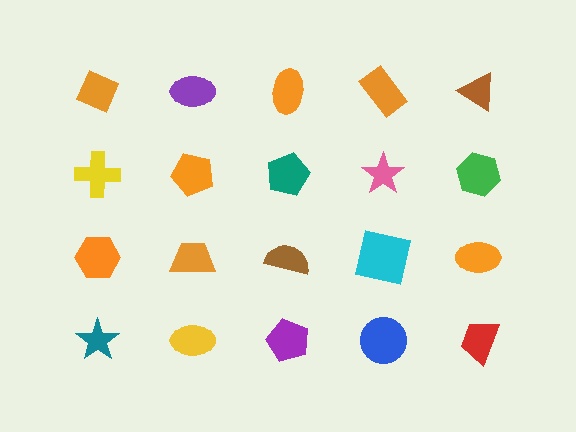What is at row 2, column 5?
A green hexagon.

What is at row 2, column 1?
A yellow cross.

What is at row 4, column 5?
A red trapezoid.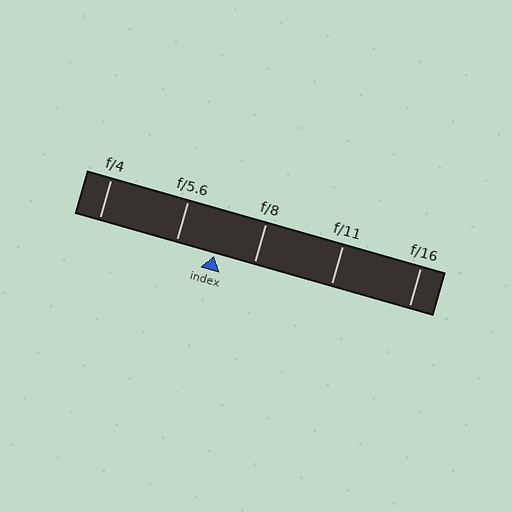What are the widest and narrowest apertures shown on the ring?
The widest aperture shown is f/4 and the narrowest is f/16.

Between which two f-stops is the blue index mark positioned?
The index mark is between f/5.6 and f/8.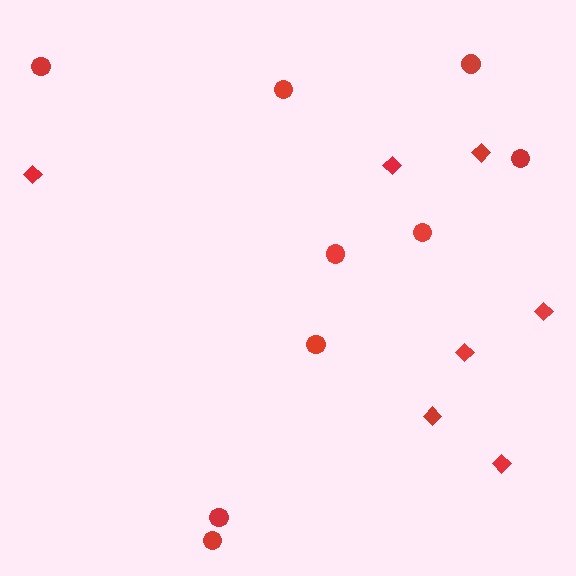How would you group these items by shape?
There are 2 groups: one group of diamonds (7) and one group of circles (9).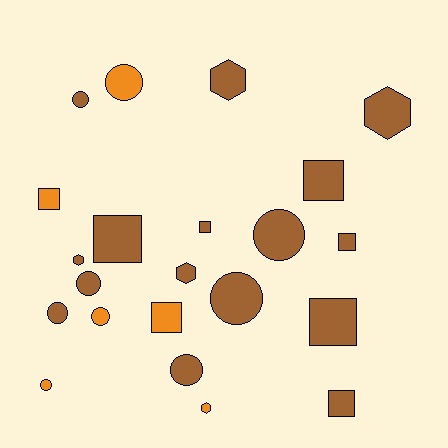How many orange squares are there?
There are 2 orange squares.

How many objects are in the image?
There are 22 objects.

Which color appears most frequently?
Brown, with 16 objects.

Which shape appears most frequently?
Circle, with 9 objects.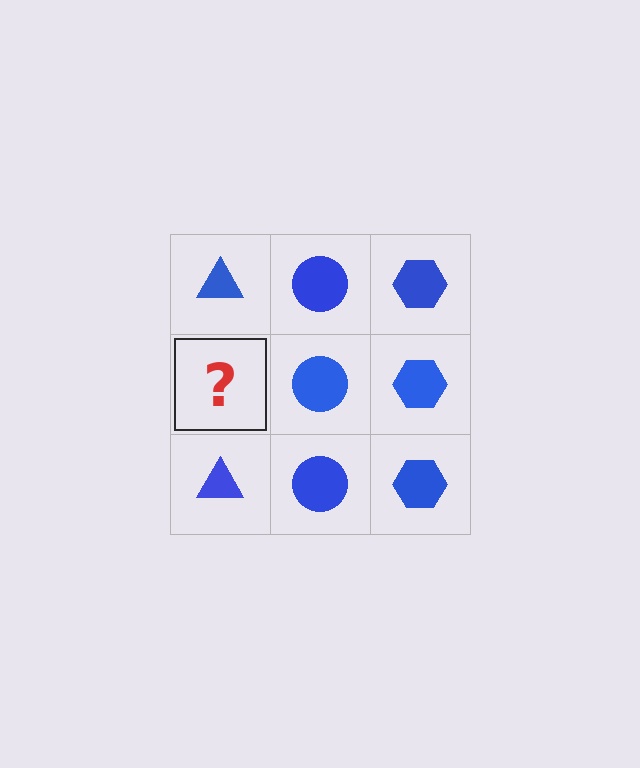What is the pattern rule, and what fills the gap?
The rule is that each column has a consistent shape. The gap should be filled with a blue triangle.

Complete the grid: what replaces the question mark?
The question mark should be replaced with a blue triangle.